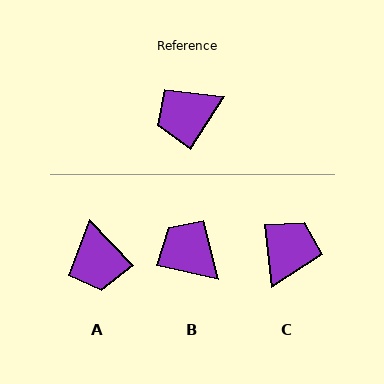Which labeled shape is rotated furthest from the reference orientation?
C, about 140 degrees away.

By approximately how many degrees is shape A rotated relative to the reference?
Approximately 76 degrees counter-clockwise.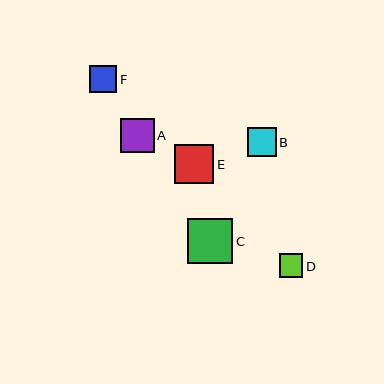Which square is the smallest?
Square D is the smallest with a size of approximately 23 pixels.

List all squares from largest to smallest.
From largest to smallest: C, E, A, B, F, D.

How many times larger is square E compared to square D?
Square E is approximately 1.7 times the size of square D.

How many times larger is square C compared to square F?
Square C is approximately 1.7 times the size of square F.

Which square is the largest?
Square C is the largest with a size of approximately 45 pixels.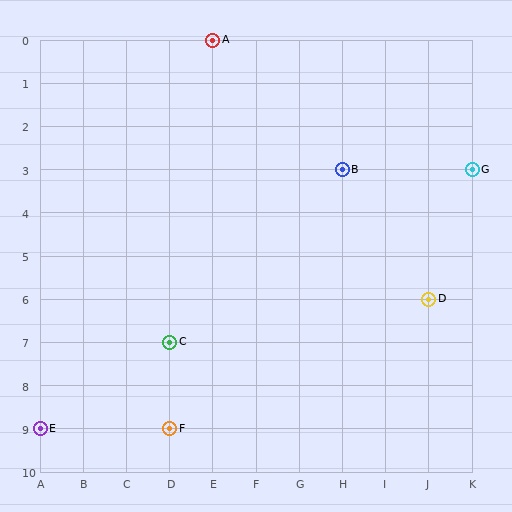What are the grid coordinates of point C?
Point C is at grid coordinates (D, 7).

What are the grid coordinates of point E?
Point E is at grid coordinates (A, 9).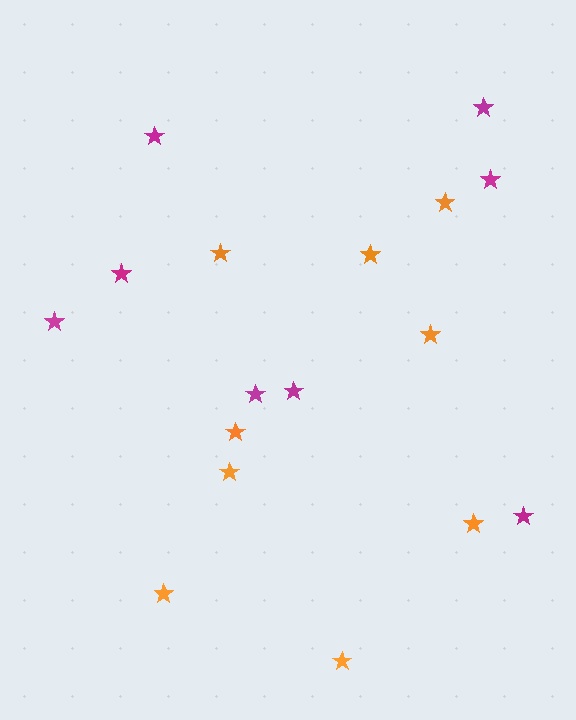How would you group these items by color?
There are 2 groups: one group of magenta stars (8) and one group of orange stars (9).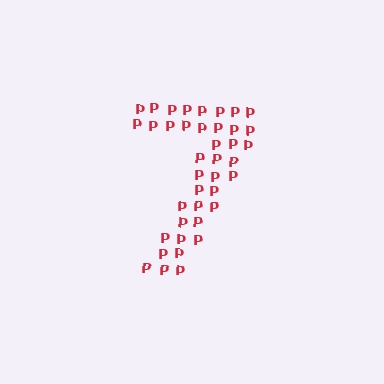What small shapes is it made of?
It is made of small letter P's.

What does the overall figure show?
The overall figure shows the digit 7.